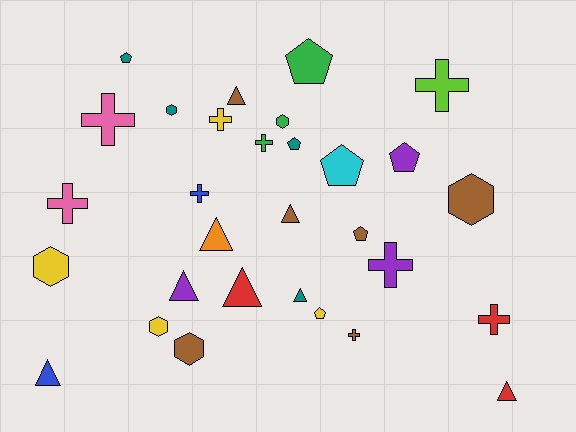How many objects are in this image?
There are 30 objects.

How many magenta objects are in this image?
There are no magenta objects.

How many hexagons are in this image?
There are 6 hexagons.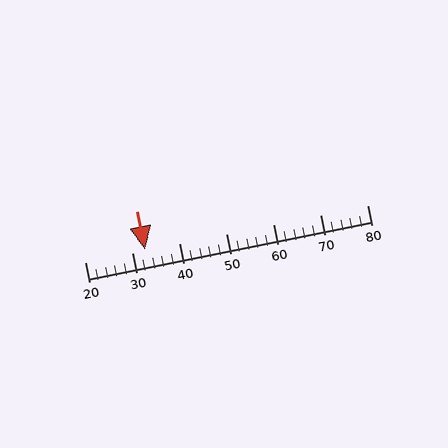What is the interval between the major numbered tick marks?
The major tick marks are spaced 10 units apart.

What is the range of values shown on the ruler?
The ruler shows values from 20 to 80.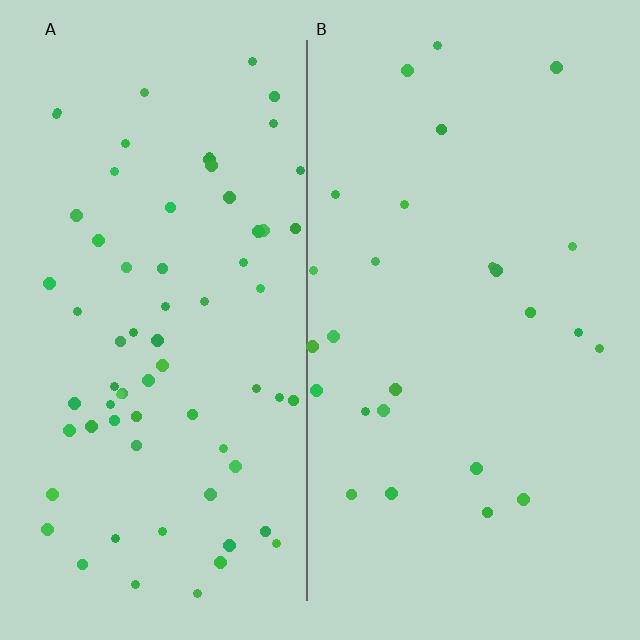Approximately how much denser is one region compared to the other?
Approximately 2.7× — region A over region B.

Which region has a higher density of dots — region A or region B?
A (the left).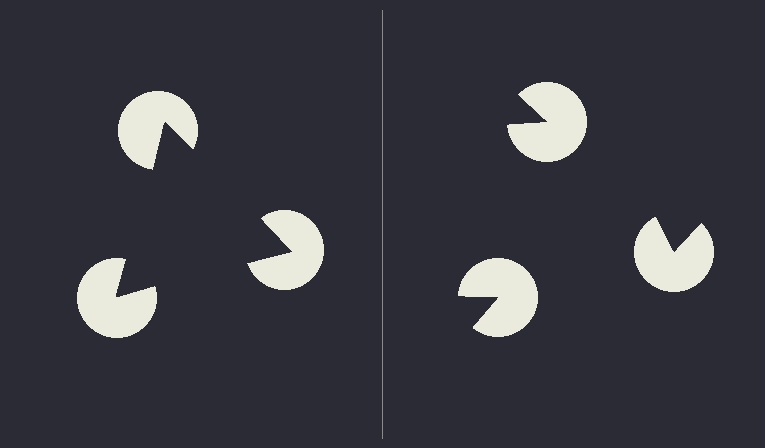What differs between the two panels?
The pac-man discs are positioned identically on both sides; only the wedge orientations differ. On the left they align to a triangle; on the right they are misaligned.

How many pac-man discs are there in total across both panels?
6 — 3 on each side.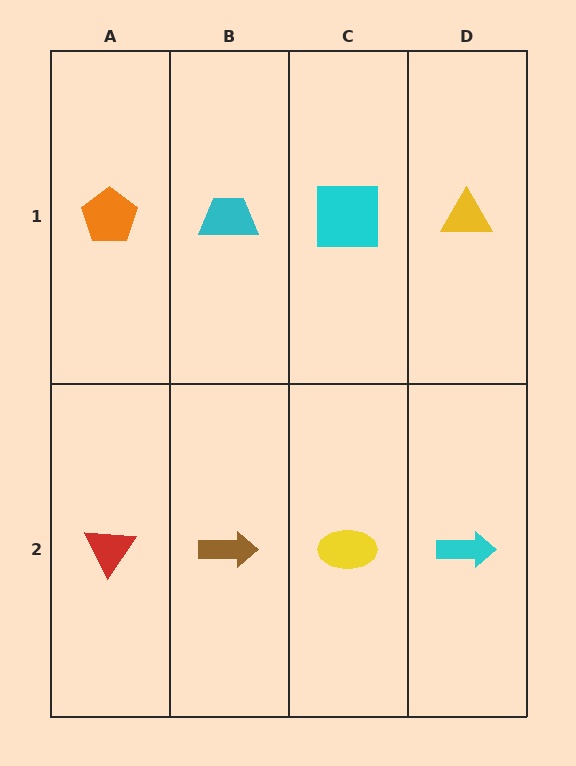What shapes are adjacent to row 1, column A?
A red triangle (row 2, column A), a cyan trapezoid (row 1, column B).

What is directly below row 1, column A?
A red triangle.